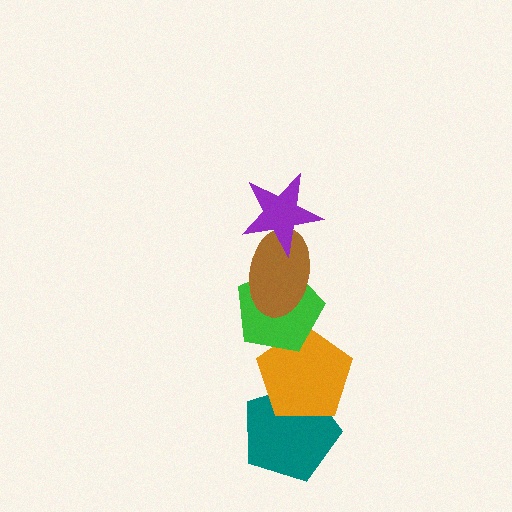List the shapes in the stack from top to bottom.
From top to bottom: the purple star, the brown ellipse, the green pentagon, the orange pentagon, the teal pentagon.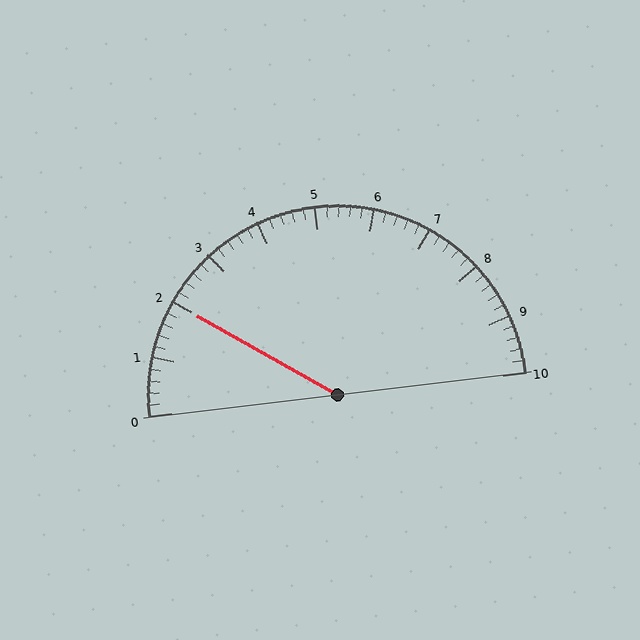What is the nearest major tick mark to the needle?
The nearest major tick mark is 2.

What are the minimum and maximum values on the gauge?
The gauge ranges from 0 to 10.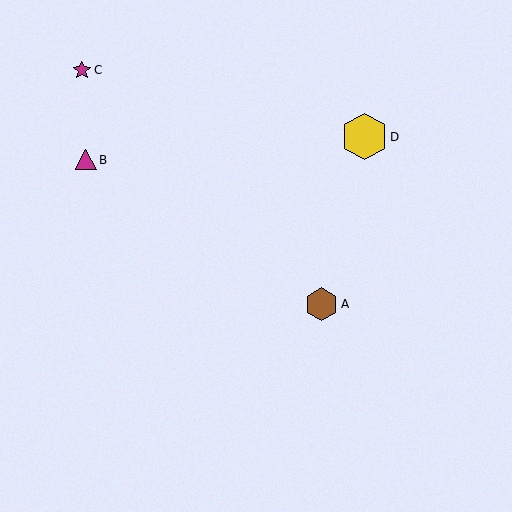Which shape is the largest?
The yellow hexagon (labeled D) is the largest.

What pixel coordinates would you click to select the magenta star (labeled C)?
Click at (82, 70) to select the magenta star C.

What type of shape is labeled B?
Shape B is a magenta triangle.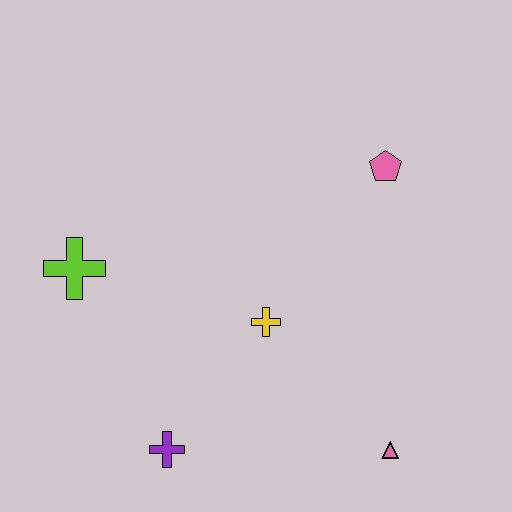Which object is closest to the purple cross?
The yellow cross is closest to the purple cross.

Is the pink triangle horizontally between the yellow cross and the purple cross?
No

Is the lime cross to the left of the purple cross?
Yes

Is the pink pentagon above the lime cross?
Yes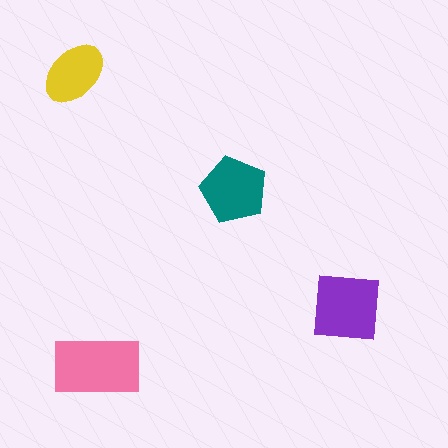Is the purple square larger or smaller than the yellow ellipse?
Larger.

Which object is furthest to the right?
The purple square is rightmost.